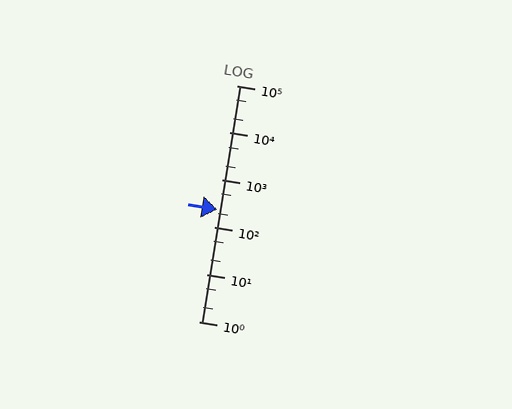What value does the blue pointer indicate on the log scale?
The pointer indicates approximately 240.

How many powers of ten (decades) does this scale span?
The scale spans 5 decades, from 1 to 100000.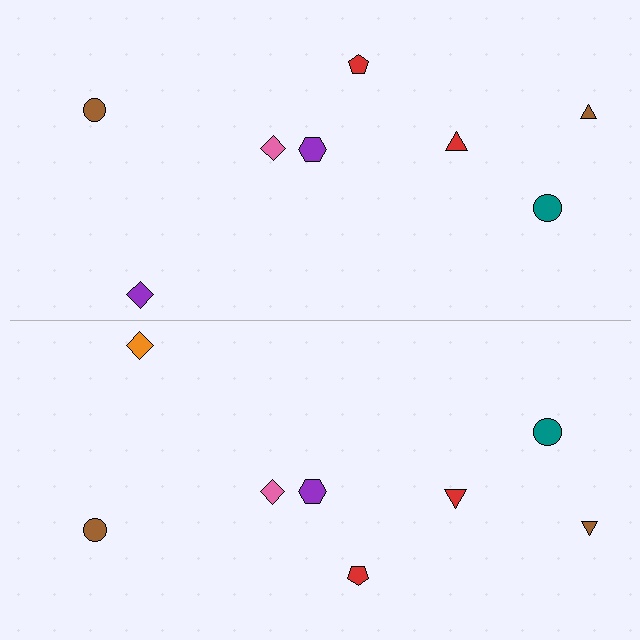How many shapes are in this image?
There are 16 shapes in this image.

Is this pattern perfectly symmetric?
No, the pattern is not perfectly symmetric. The orange diamond on the bottom side breaks the symmetry — its mirror counterpart is purple.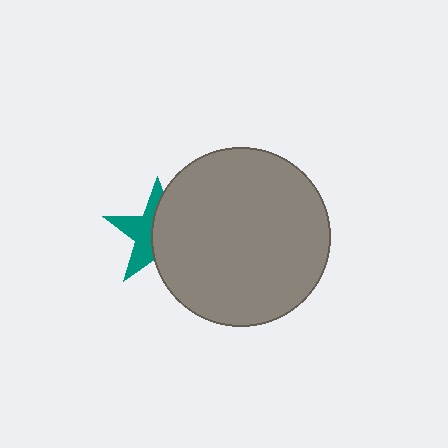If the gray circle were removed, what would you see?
You would see the complete teal star.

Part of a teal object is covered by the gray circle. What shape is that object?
It is a star.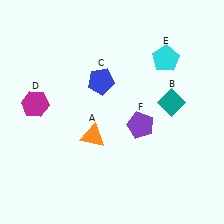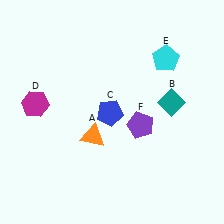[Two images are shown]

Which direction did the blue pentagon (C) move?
The blue pentagon (C) moved down.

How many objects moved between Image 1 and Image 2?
1 object moved between the two images.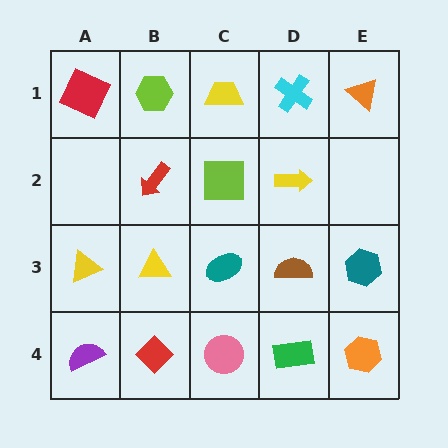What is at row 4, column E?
An orange hexagon.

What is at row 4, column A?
A purple semicircle.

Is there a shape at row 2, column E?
No, that cell is empty.